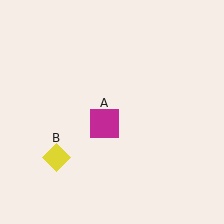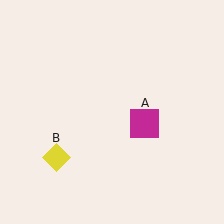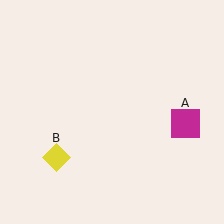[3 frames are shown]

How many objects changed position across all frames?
1 object changed position: magenta square (object A).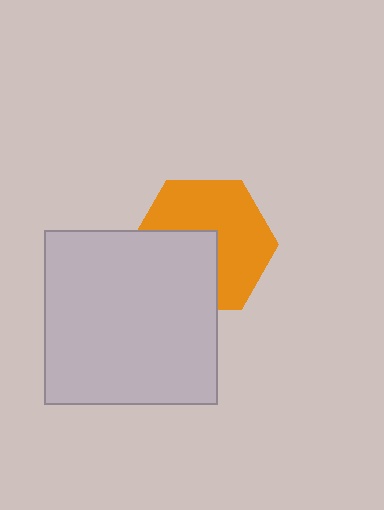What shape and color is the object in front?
The object in front is a light gray square.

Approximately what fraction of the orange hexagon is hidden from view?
Roughly 40% of the orange hexagon is hidden behind the light gray square.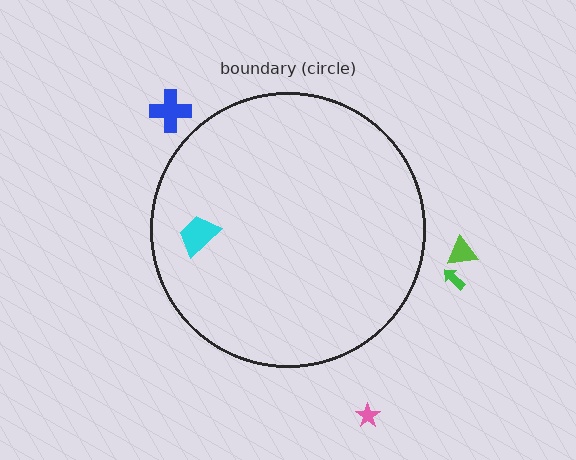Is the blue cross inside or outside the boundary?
Outside.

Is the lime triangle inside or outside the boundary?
Outside.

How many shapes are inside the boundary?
1 inside, 4 outside.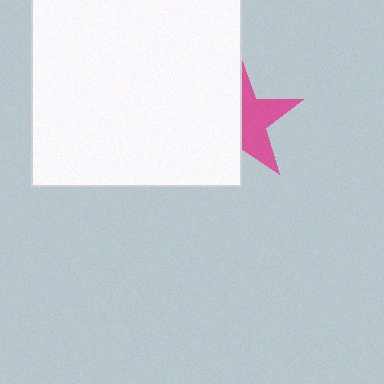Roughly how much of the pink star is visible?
About half of it is visible (roughly 47%).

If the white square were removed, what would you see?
You would see the complete pink star.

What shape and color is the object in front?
The object in front is a white square.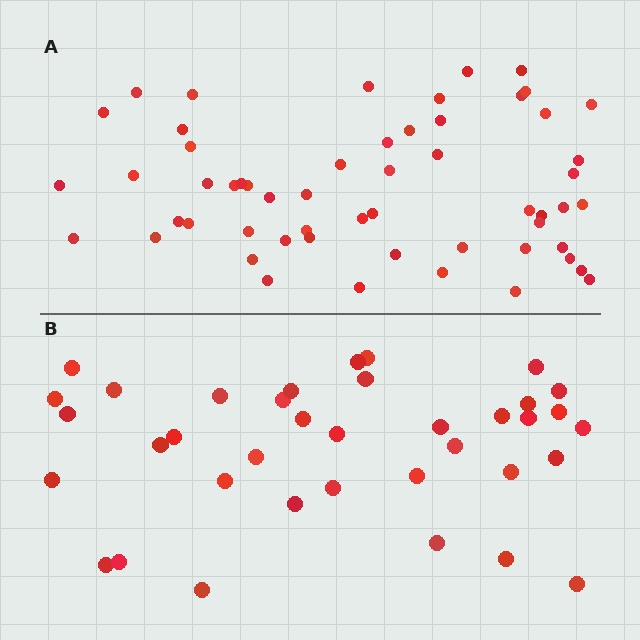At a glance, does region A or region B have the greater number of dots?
Region A (the top region) has more dots.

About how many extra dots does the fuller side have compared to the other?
Region A has approximately 20 more dots than region B.